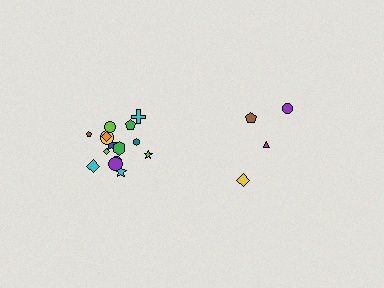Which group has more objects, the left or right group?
The left group.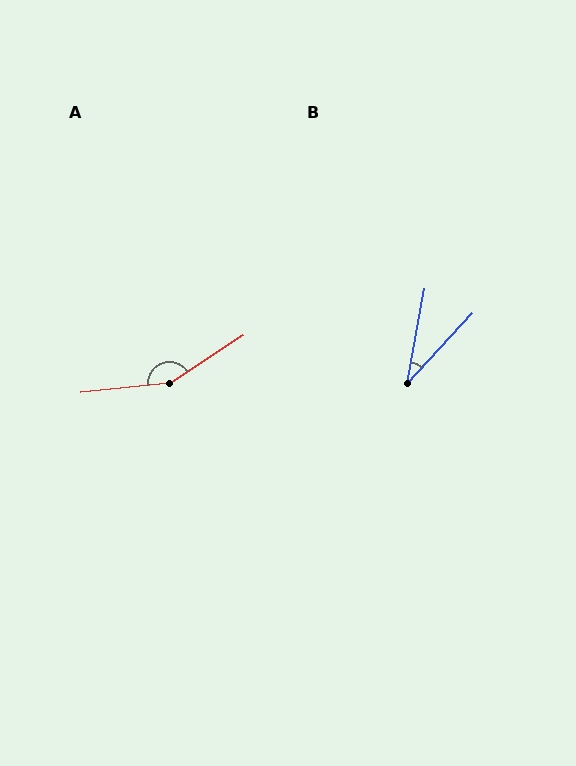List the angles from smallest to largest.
B (33°), A (153°).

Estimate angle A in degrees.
Approximately 153 degrees.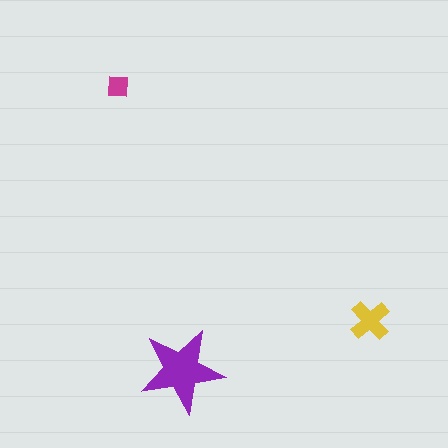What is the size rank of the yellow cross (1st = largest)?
2nd.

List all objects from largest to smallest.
The purple star, the yellow cross, the magenta square.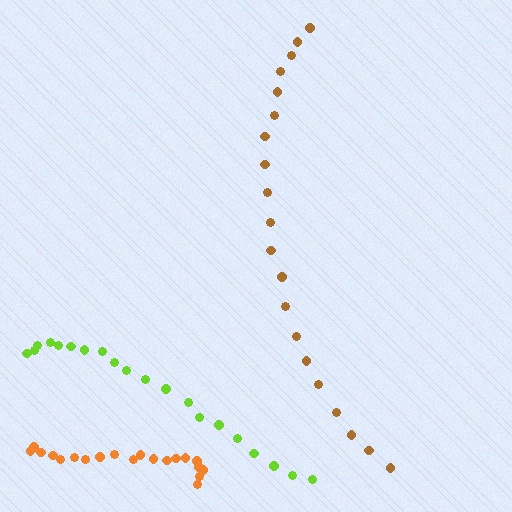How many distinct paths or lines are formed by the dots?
There are 3 distinct paths.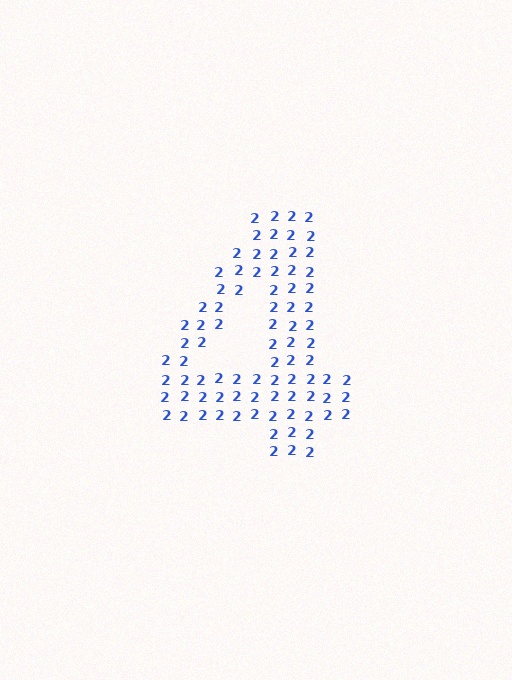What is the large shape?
The large shape is the digit 4.